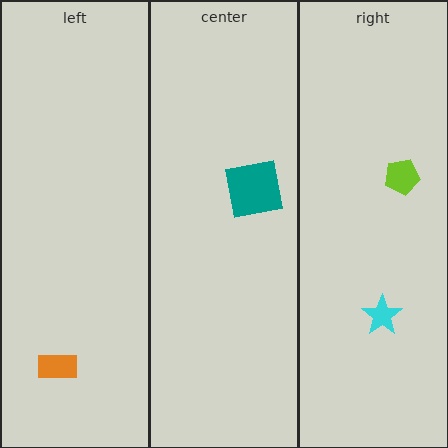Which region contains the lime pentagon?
The right region.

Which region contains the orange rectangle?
The left region.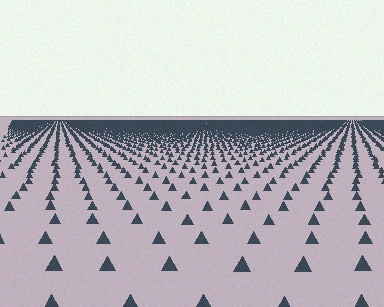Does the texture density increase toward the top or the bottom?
Density increases toward the top.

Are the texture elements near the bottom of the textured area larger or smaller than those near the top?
Larger. Near the bottom, elements are closer to the viewer and appear at a bigger on-screen size.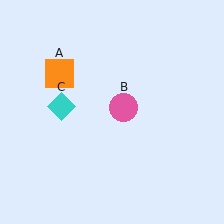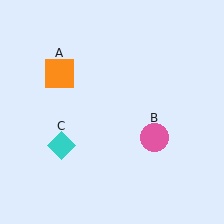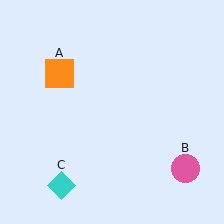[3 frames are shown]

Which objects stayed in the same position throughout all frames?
Orange square (object A) remained stationary.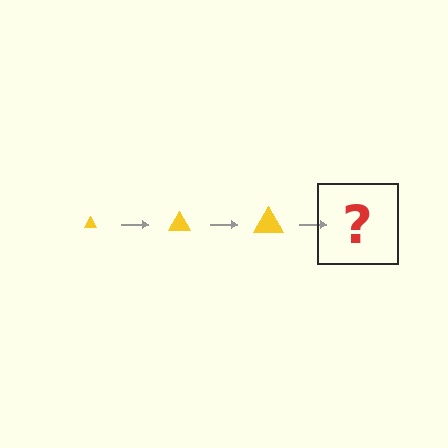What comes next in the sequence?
The next element should be a yellow triangle, larger than the previous one.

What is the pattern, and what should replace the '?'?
The pattern is that the triangle gets progressively larger each step. The '?' should be a yellow triangle, larger than the previous one.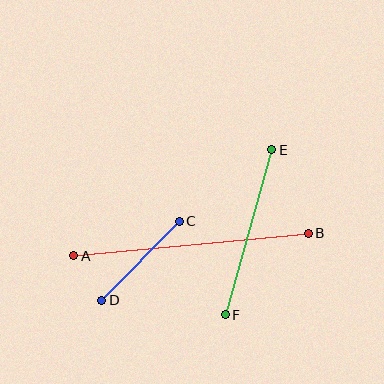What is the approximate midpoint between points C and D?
The midpoint is at approximately (141, 261) pixels.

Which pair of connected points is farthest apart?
Points A and B are farthest apart.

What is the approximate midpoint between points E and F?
The midpoint is at approximately (249, 232) pixels.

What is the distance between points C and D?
The distance is approximately 111 pixels.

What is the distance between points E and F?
The distance is approximately 172 pixels.